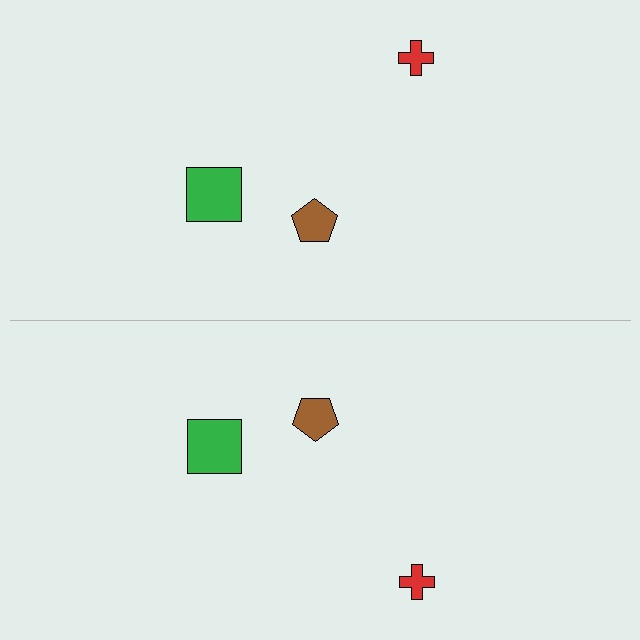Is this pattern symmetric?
Yes, this pattern has bilateral (reflection) symmetry.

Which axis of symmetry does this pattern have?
The pattern has a horizontal axis of symmetry running through the center of the image.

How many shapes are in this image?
There are 6 shapes in this image.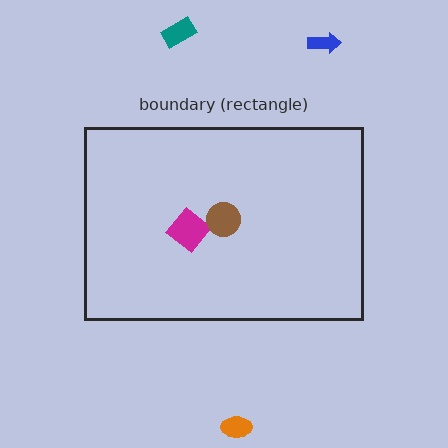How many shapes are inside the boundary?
2 inside, 3 outside.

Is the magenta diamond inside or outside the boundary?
Inside.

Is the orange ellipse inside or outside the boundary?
Outside.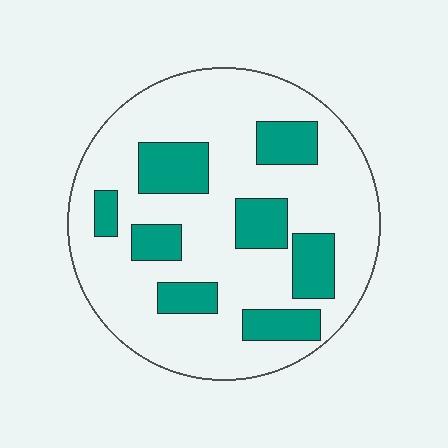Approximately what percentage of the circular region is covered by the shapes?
Approximately 25%.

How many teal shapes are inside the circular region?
8.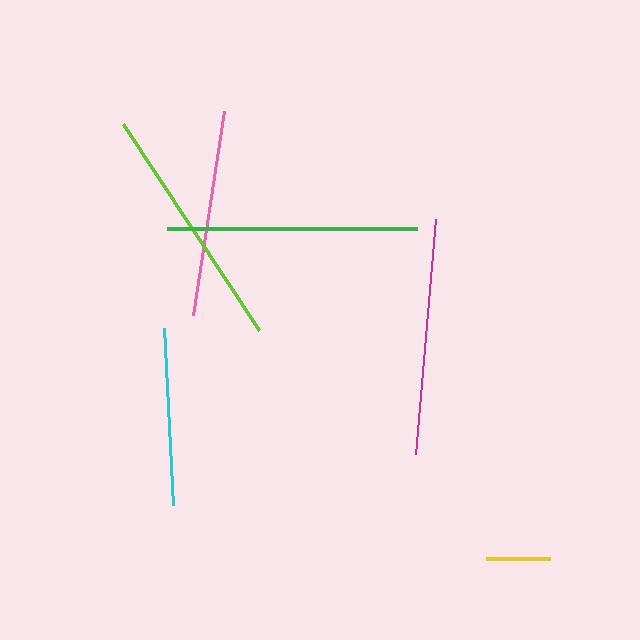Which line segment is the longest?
The green line is the longest at approximately 250 pixels.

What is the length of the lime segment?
The lime segment is approximately 247 pixels long.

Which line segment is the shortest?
The yellow line is the shortest at approximately 64 pixels.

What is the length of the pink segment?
The pink segment is approximately 207 pixels long.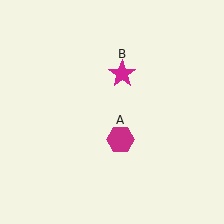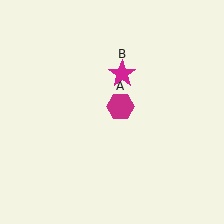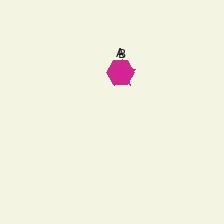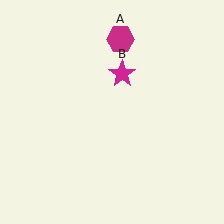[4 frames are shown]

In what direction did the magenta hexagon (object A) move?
The magenta hexagon (object A) moved up.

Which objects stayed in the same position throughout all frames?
Magenta star (object B) remained stationary.